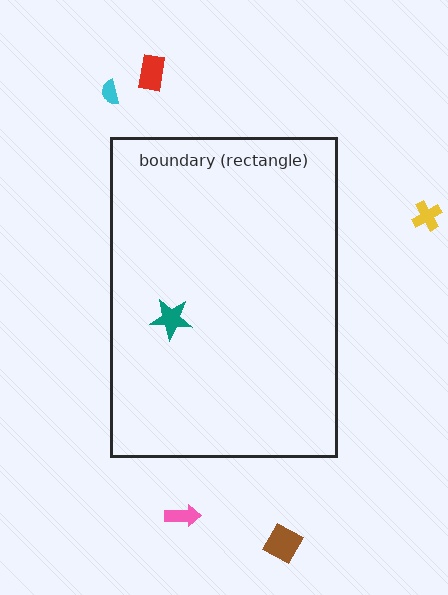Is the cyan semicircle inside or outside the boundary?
Outside.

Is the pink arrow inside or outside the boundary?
Outside.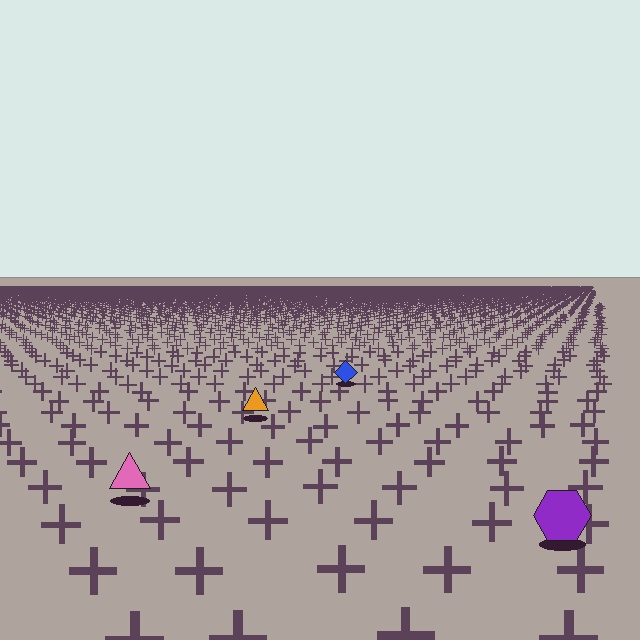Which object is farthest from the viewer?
The blue diamond is farthest from the viewer. It appears smaller and the ground texture around it is denser.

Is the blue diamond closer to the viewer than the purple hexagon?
No. The purple hexagon is closer — you can tell from the texture gradient: the ground texture is coarser near it.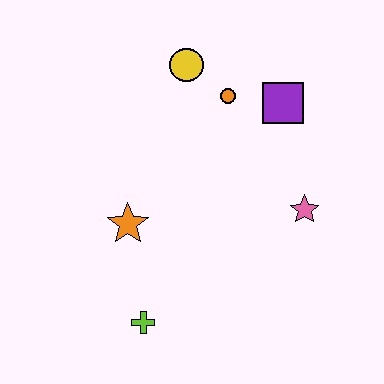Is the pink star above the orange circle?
No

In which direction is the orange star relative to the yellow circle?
The orange star is below the yellow circle.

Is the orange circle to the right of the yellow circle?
Yes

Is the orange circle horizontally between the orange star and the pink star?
Yes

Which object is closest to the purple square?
The orange circle is closest to the purple square.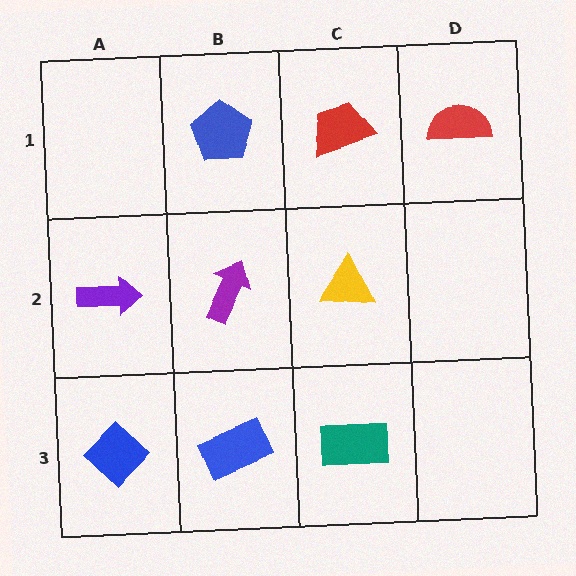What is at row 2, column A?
A purple arrow.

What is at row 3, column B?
A blue rectangle.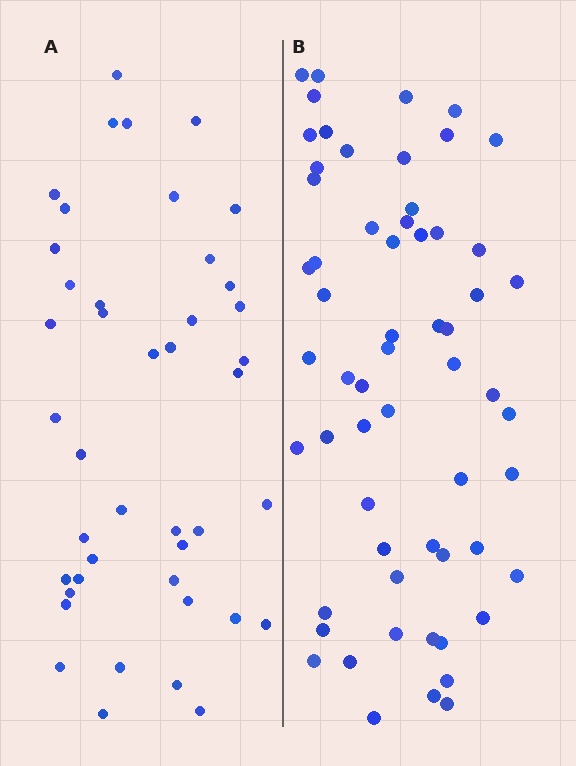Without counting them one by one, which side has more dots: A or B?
Region B (the right region) has more dots.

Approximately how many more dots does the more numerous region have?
Region B has approximately 15 more dots than region A.